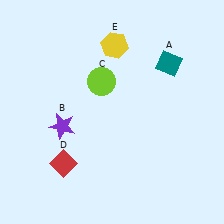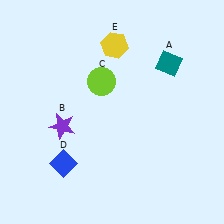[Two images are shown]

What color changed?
The diamond (D) changed from red in Image 1 to blue in Image 2.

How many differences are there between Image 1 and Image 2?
There is 1 difference between the two images.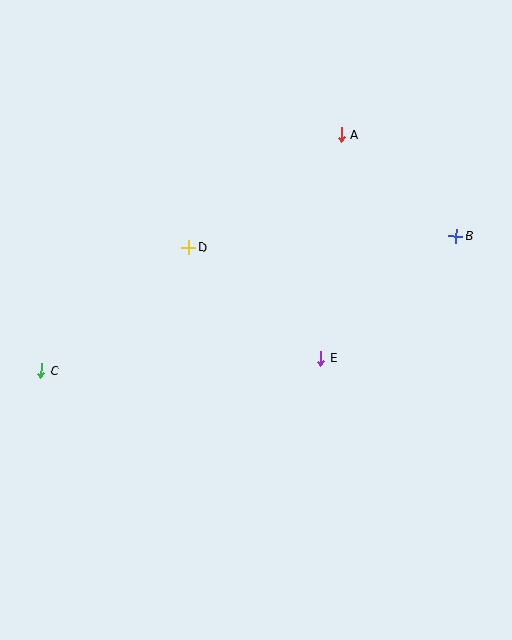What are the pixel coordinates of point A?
Point A is at (341, 134).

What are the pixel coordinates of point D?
Point D is at (189, 247).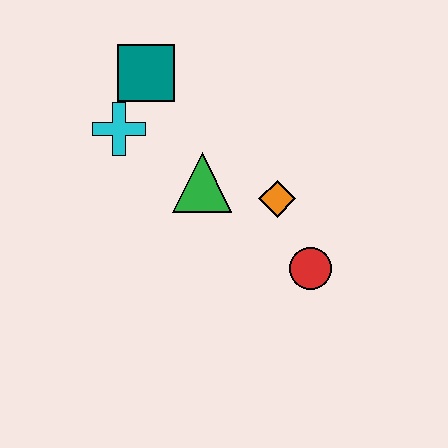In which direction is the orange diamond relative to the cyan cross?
The orange diamond is to the right of the cyan cross.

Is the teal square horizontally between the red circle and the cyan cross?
Yes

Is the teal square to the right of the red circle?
No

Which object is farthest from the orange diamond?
The teal square is farthest from the orange diamond.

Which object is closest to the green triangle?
The orange diamond is closest to the green triangle.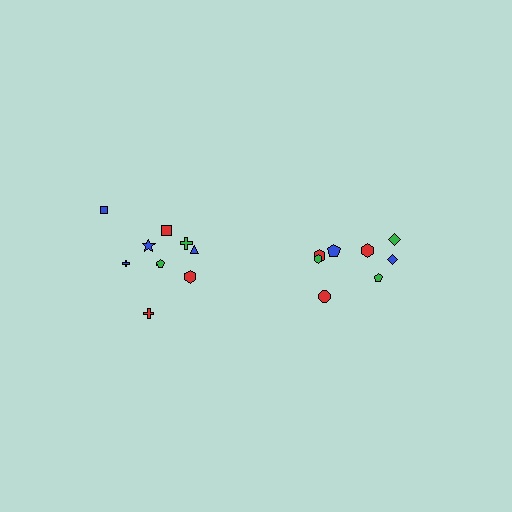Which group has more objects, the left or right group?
The left group.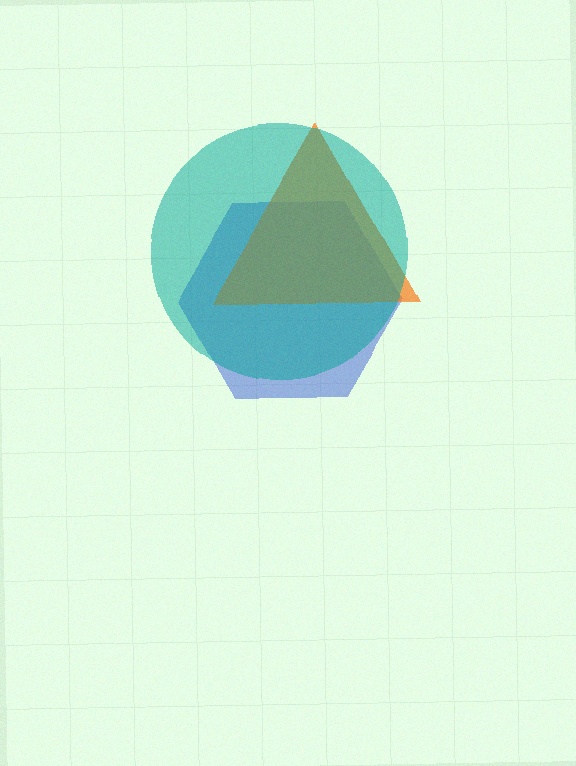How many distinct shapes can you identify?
There are 3 distinct shapes: a blue hexagon, an orange triangle, a teal circle.